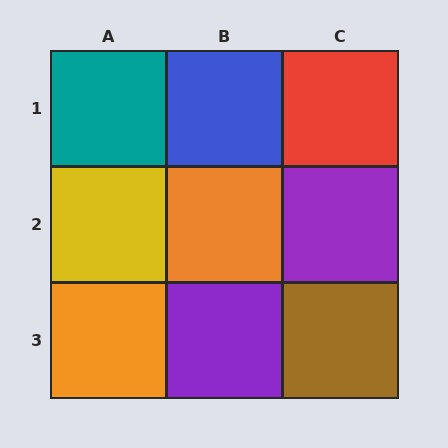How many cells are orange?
2 cells are orange.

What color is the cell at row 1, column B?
Blue.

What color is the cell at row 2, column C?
Purple.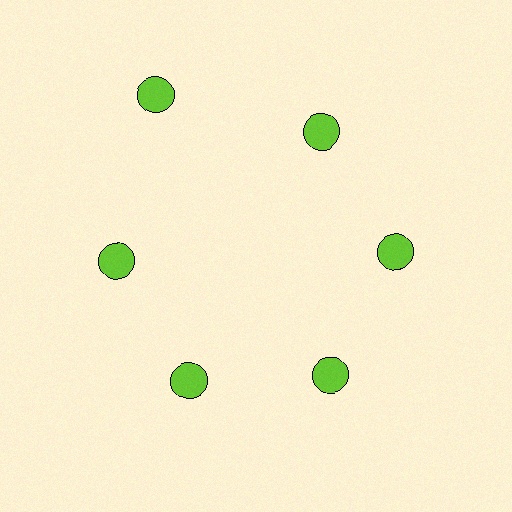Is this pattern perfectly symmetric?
No. The 6 lime circles are arranged in a ring, but one element near the 11 o'clock position is pushed outward from the center, breaking the 6-fold rotational symmetry.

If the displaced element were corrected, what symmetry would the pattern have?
It would have 6-fold rotational symmetry — the pattern would map onto itself every 60 degrees.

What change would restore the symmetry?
The symmetry would be restored by moving it inward, back onto the ring so that all 6 circles sit at equal angles and equal distance from the center.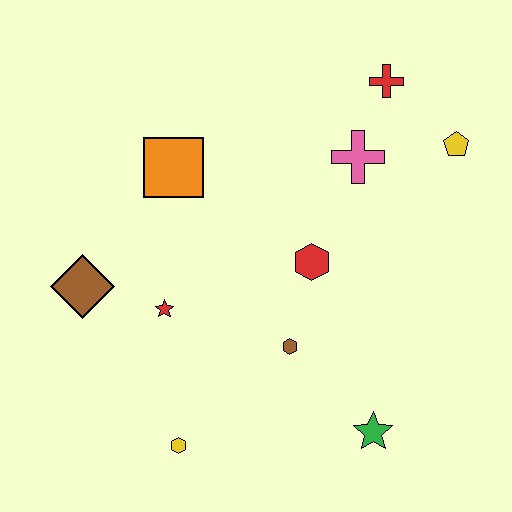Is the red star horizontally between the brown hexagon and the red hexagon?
No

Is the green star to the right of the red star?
Yes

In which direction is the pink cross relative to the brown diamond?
The pink cross is to the right of the brown diamond.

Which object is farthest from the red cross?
The yellow hexagon is farthest from the red cross.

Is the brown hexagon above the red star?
No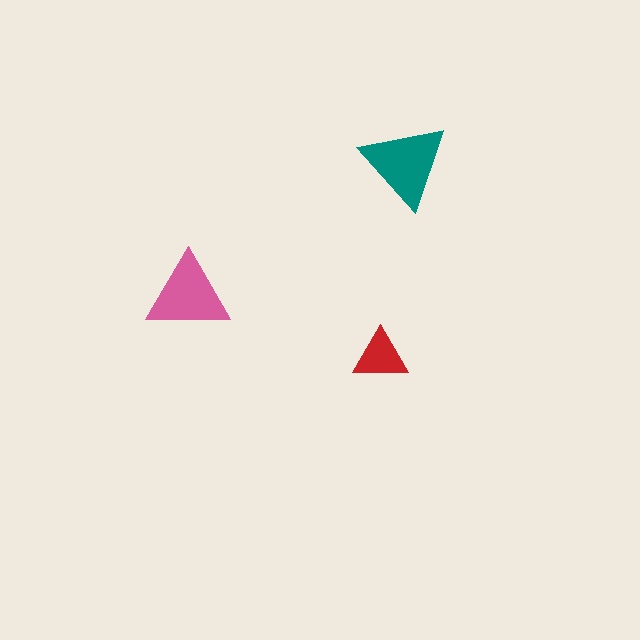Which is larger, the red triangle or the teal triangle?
The teal one.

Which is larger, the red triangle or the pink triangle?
The pink one.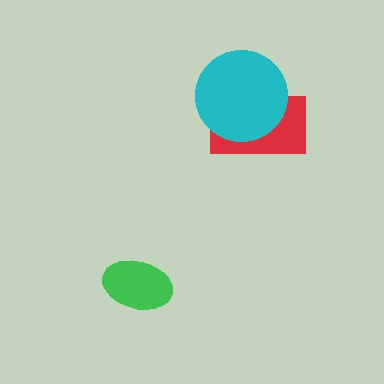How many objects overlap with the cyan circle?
1 object overlaps with the cyan circle.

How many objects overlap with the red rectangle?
1 object overlaps with the red rectangle.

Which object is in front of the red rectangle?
The cyan circle is in front of the red rectangle.